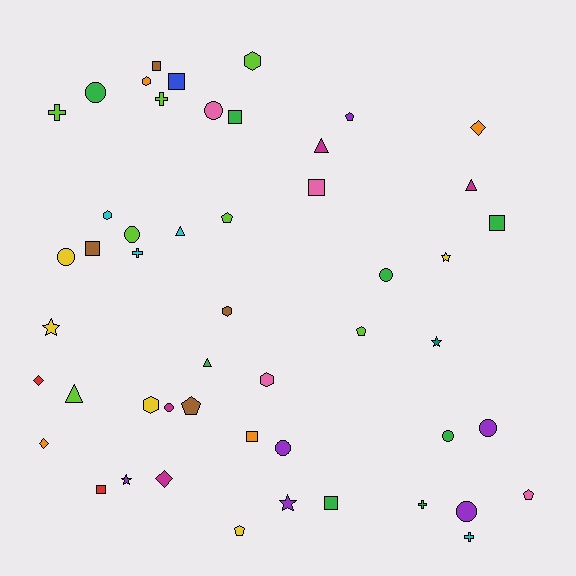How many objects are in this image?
There are 50 objects.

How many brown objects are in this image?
There are 4 brown objects.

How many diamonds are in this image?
There are 4 diamonds.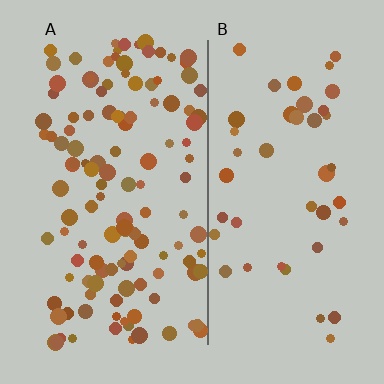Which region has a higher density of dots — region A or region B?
A (the left).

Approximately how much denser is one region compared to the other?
Approximately 2.9× — region A over region B.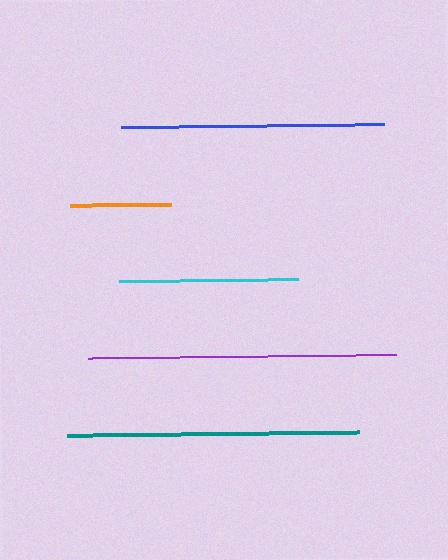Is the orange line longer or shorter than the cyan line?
The cyan line is longer than the orange line.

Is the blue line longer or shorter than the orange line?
The blue line is longer than the orange line.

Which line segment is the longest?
The purple line is the longest at approximately 307 pixels.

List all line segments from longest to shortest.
From longest to shortest: purple, teal, blue, cyan, orange.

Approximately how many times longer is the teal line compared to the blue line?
The teal line is approximately 1.1 times the length of the blue line.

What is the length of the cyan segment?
The cyan segment is approximately 179 pixels long.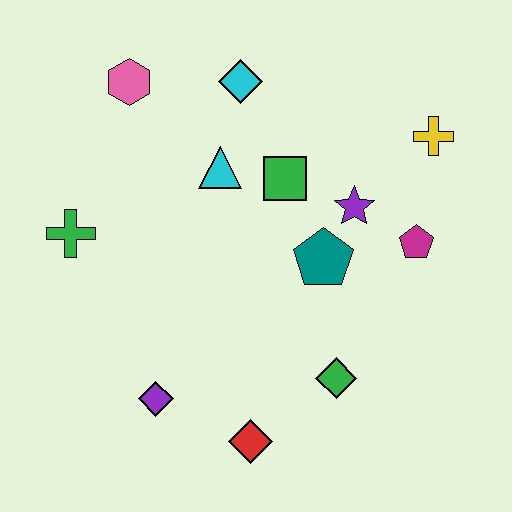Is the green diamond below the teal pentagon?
Yes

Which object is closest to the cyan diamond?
The cyan triangle is closest to the cyan diamond.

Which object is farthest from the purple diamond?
The yellow cross is farthest from the purple diamond.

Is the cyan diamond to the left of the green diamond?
Yes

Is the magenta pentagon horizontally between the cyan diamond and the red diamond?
No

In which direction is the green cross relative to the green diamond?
The green cross is to the left of the green diamond.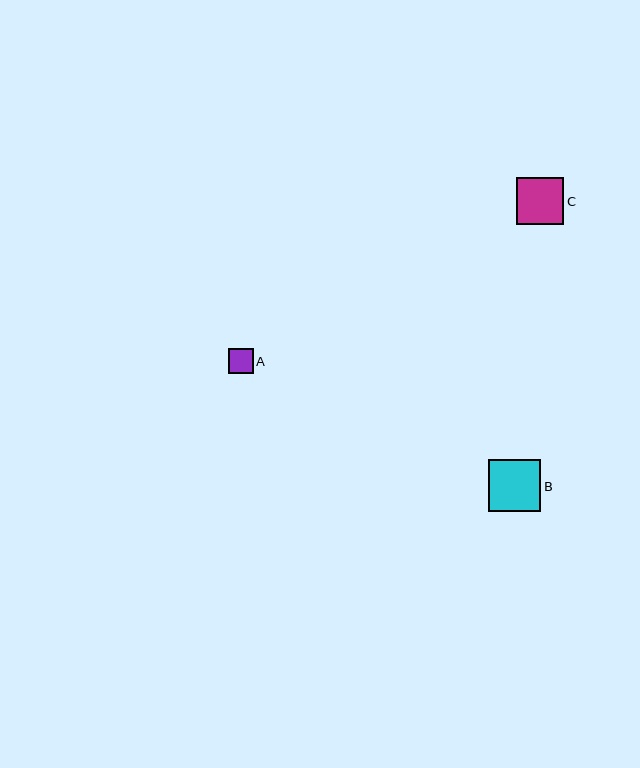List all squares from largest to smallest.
From largest to smallest: B, C, A.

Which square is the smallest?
Square A is the smallest with a size of approximately 25 pixels.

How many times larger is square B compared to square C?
Square B is approximately 1.1 times the size of square C.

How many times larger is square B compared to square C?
Square B is approximately 1.1 times the size of square C.